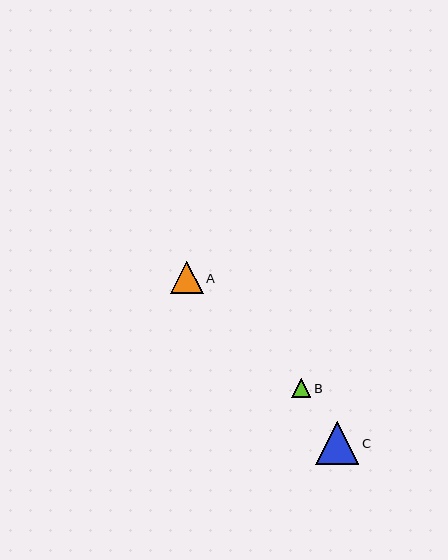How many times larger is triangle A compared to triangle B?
Triangle A is approximately 1.7 times the size of triangle B.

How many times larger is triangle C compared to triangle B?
Triangle C is approximately 2.3 times the size of triangle B.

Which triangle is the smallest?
Triangle B is the smallest with a size of approximately 19 pixels.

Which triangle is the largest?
Triangle C is the largest with a size of approximately 44 pixels.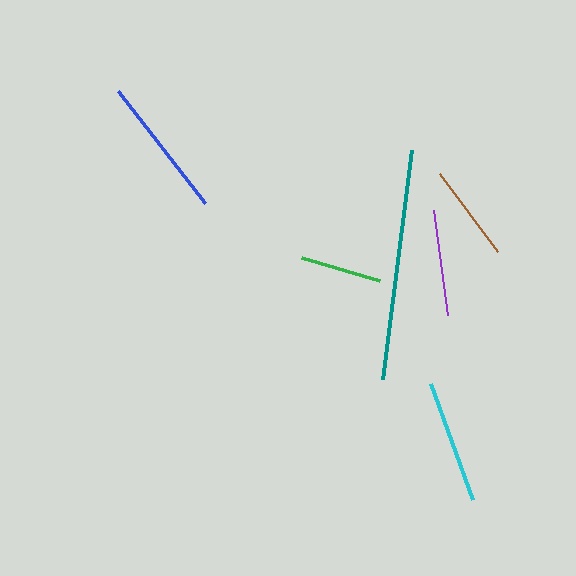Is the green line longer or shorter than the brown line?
The brown line is longer than the green line.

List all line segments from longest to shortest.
From longest to shortest: teal, blue, cyan, purple, brown, green.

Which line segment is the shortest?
The green line is the shortest at approximately 82 pixels.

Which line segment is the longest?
The teal line is the longest at approximately 231 pixels.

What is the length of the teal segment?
The teal segment is approximately 231 pixels long.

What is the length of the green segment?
The green segment is approximately 82 pixels long.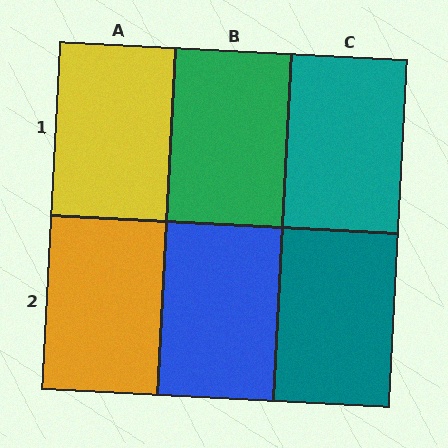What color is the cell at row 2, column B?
Blue.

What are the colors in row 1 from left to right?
Yellow, green, teal.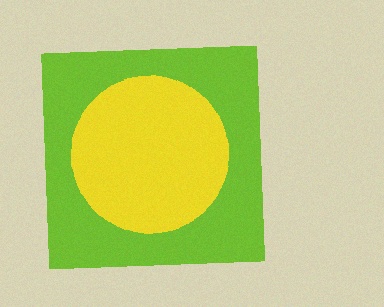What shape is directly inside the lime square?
The yellow circle.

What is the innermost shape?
The yellow circle.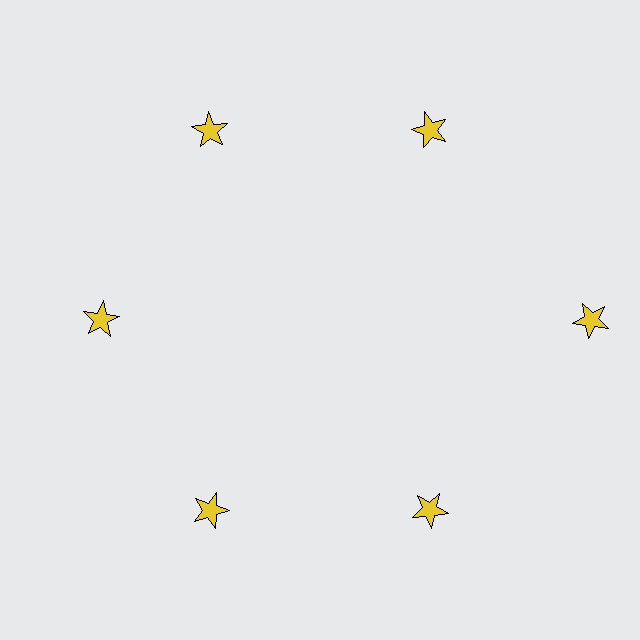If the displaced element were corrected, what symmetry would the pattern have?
It would have 6-fold rotational symmetry — the pattern would map onto itself every 60 degrees.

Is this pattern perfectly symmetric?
No. The 6 yellow stars are arranged in a ring, but one element near the 3 o'clock position is pushed outward from the center, breaking the 6-fold rotational symmetry.